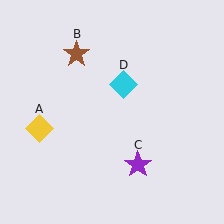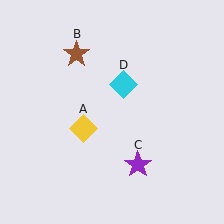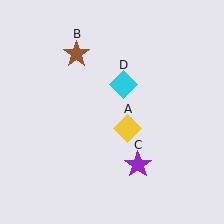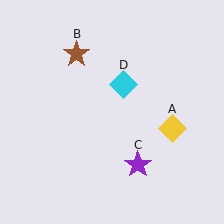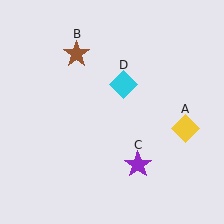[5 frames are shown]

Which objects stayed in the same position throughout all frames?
Brown star (object B) and purple star (object C) and cyan diamond (object D) remained stationary.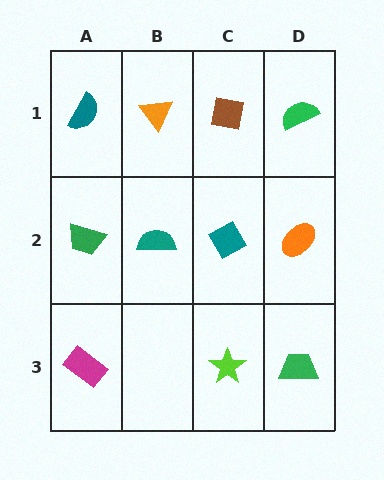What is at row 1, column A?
A teal semicircle.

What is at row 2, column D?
An orange ellipse.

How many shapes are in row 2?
4 shapes.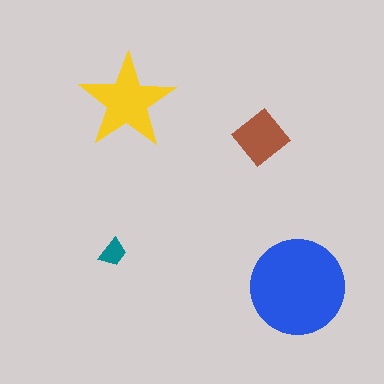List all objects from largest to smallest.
The blue circle, the yellow star, the brown diamond, the teal trapezoid.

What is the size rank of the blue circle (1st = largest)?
1st.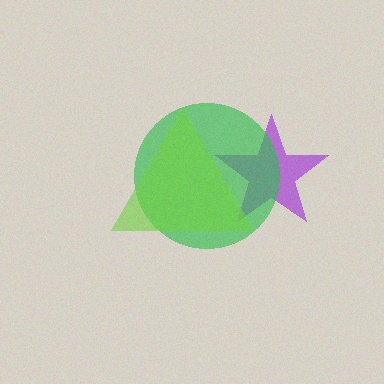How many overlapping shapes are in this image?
There are 3 overlapping shapes in the image.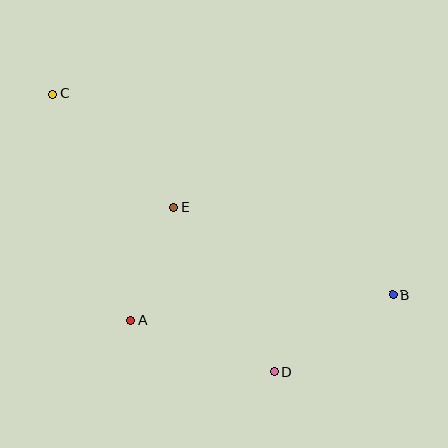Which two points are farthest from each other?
Points B and C are farthest from each other.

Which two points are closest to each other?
Points A and E are closest to each other.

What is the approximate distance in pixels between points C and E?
The distance between C and E is approximately 165 pixels.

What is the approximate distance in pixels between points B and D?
The distance between B and D is approximately 141 pixels.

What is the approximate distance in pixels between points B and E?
The distance between B and E is approximately 236 pixels.